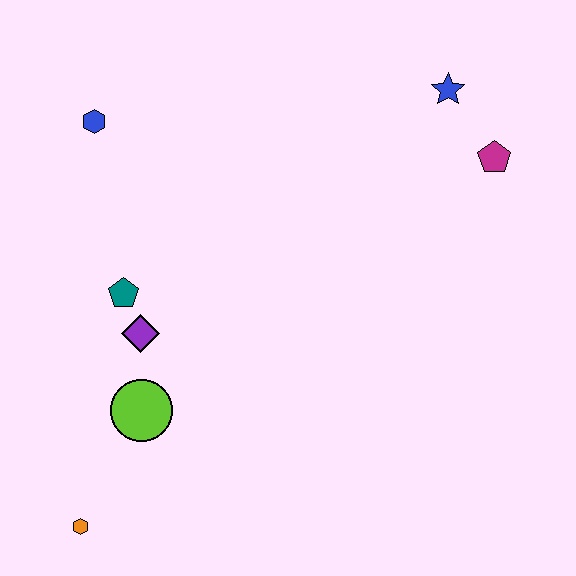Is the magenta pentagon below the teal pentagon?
No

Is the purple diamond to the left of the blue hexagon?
No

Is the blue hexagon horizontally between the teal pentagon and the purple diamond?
No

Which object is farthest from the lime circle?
The blue star is farthest from the lime circle.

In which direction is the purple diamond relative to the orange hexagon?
The purple diamond is above the orange hexagon.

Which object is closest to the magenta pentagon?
The blue star is closest to the magenta pentagon.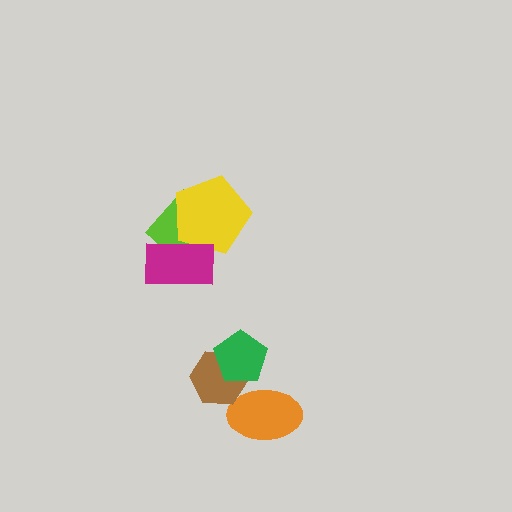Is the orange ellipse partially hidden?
Yes, it is partially covered by another shape.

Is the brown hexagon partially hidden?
Yes, it is partially covered by another shape.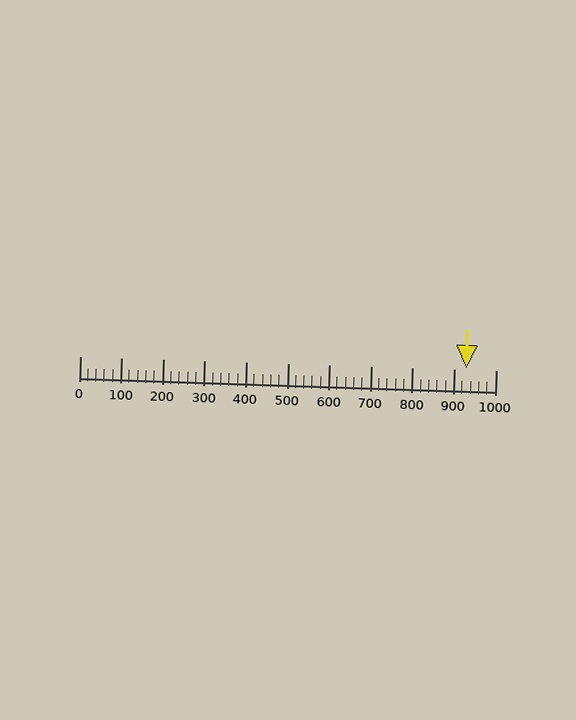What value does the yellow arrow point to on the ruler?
The yellow arrow points to approximately 928.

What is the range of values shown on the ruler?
The ruler shows values from 0 to 1000.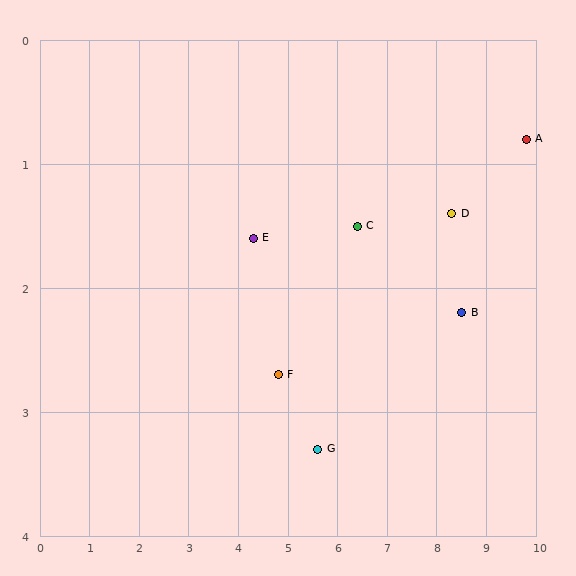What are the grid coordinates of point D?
Point D is at approximately (8.3, 1.4).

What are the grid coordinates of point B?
Point B is at approximately (8.5, 2.2).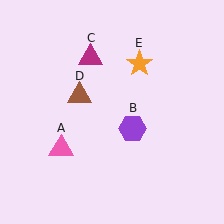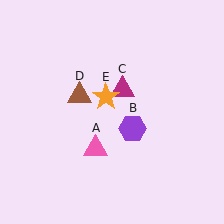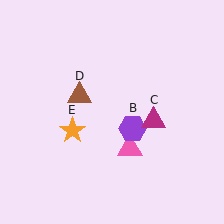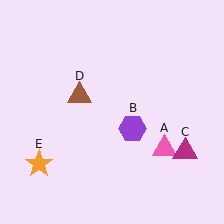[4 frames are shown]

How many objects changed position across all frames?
3 objects changed position: pink triangle (object A), magenta triangle (object C), orange star (object E).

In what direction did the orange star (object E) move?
The orange star (object E) moved down and to the left.